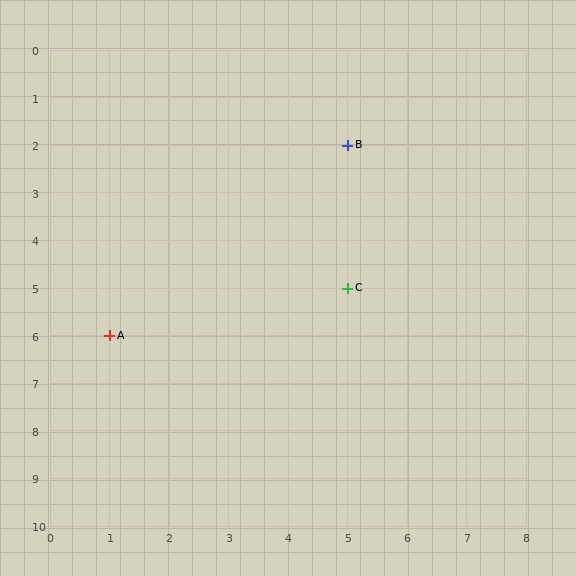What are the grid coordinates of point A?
Point A is at grid coordinates (1, 6).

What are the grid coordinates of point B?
Point B is at grid coordinates (5, 2).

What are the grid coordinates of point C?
Point C is at grid coordinates (5, 5).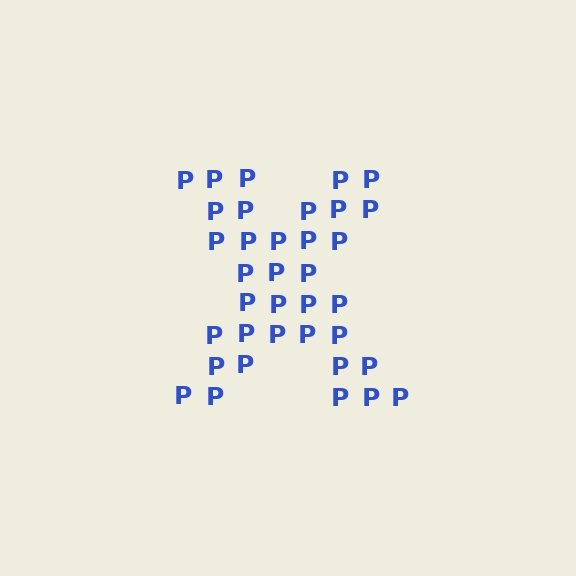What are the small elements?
The small elements are letter P's.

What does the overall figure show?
The overall figure shows the letter X.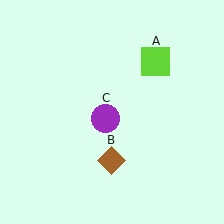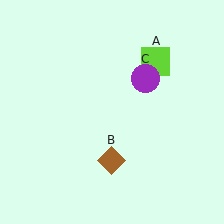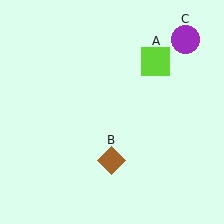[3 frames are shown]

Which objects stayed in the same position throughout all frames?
Lime square (object A) and brown diamond (object B) remained stationary.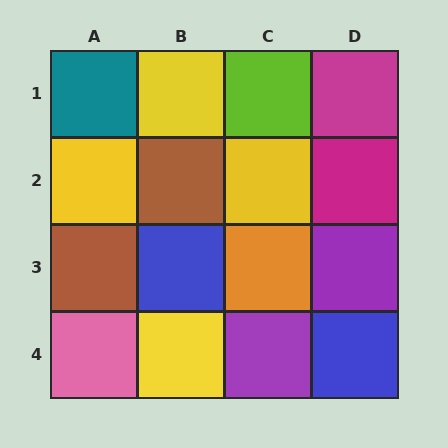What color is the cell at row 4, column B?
Yellow.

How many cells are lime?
1 cell is lime.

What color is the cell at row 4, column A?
Pink.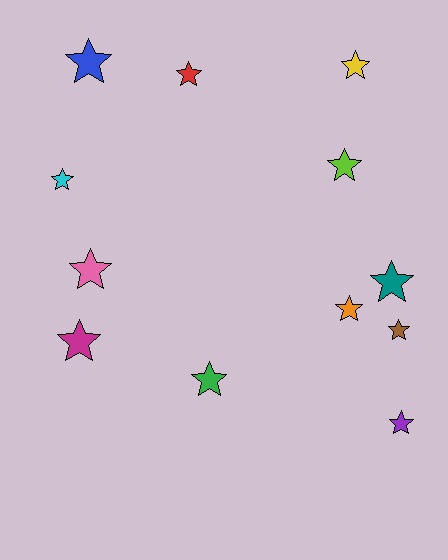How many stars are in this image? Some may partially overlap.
There are 12 stars.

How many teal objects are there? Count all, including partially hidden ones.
There is 1 teal object.